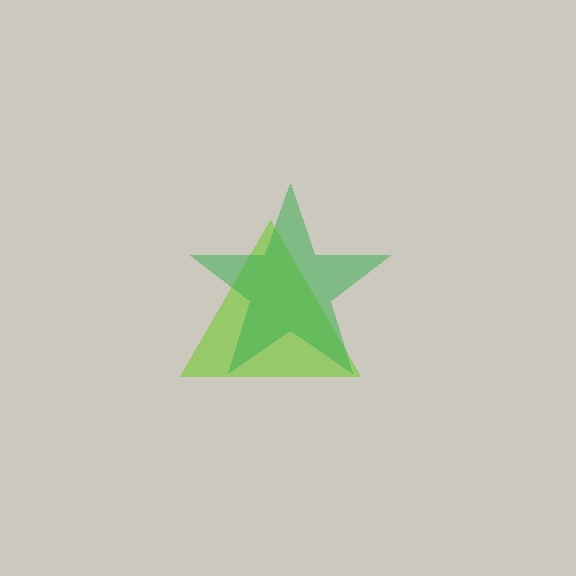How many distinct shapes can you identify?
There are 2 distinct shapes: a lime triangle, a green star.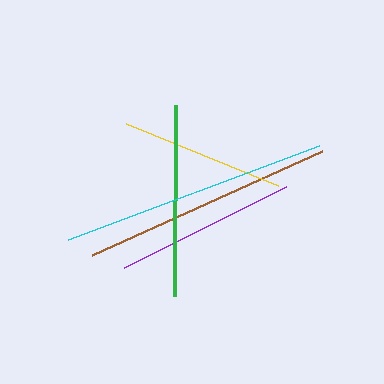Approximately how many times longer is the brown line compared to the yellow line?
The brown line is approximately 1.5 times the length of the yellow line.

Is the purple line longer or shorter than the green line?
The green line is longer than the purple line.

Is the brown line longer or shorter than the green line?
The brown line is longer than the green line.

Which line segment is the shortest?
The yellow line is the shortest at approximately 164 pixels.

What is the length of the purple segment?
The purple segment is approximately 181 pixels long.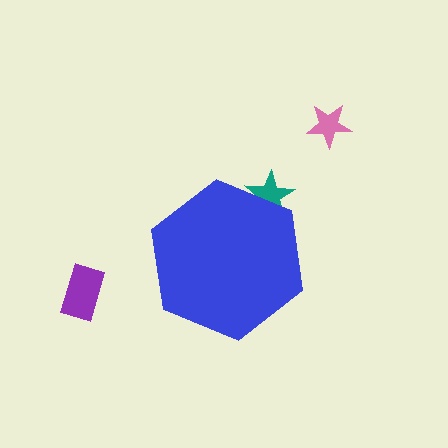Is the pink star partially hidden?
No, the pink star is fully visible.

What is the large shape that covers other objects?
A blue hexagon.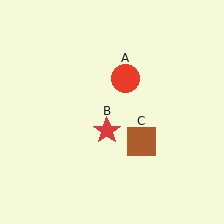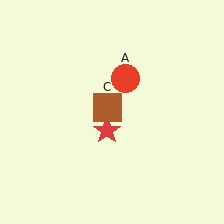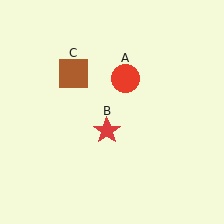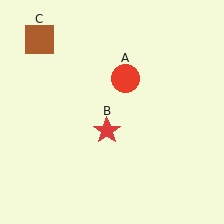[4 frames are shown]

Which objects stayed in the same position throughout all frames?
Red circle (object A) and red star (object B) remained stationary.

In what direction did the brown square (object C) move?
The brown square (object C) moved up and to the left.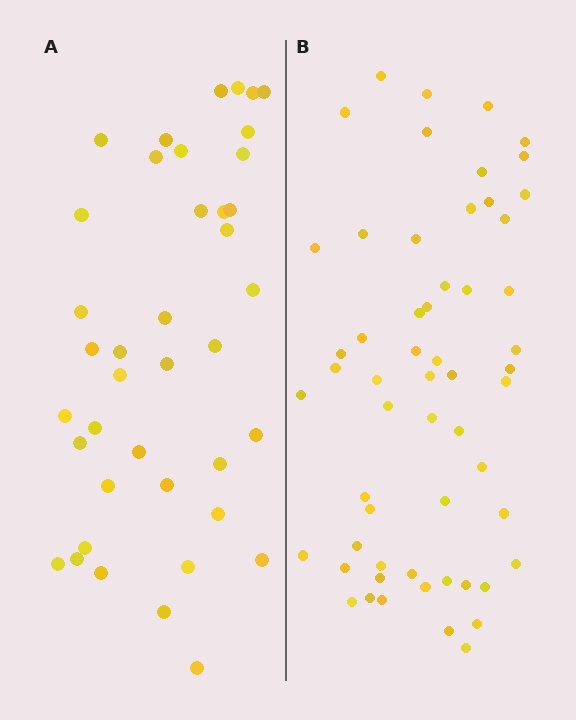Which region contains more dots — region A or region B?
Region B (the right region) has more dots.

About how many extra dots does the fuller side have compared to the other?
Region B has approximately 15 more dots than region A.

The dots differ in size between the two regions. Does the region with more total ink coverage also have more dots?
No. Region A has more total ink coverage because its dots are larger, but region B actually contains more individual dots. Total area can be misleading — the number of items is what matters here.